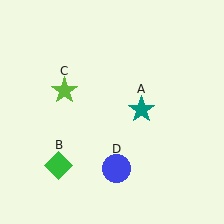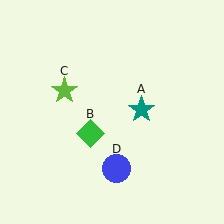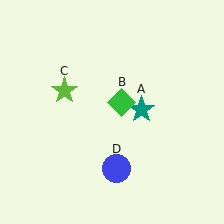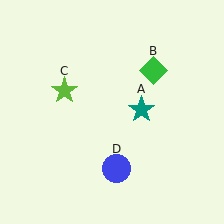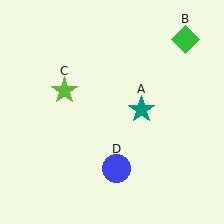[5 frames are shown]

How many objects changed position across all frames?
1 object changed position: green diamond (object B).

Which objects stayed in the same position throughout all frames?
Teal star (object A) and lime star (object C) and blue circle (object D) remained stationary.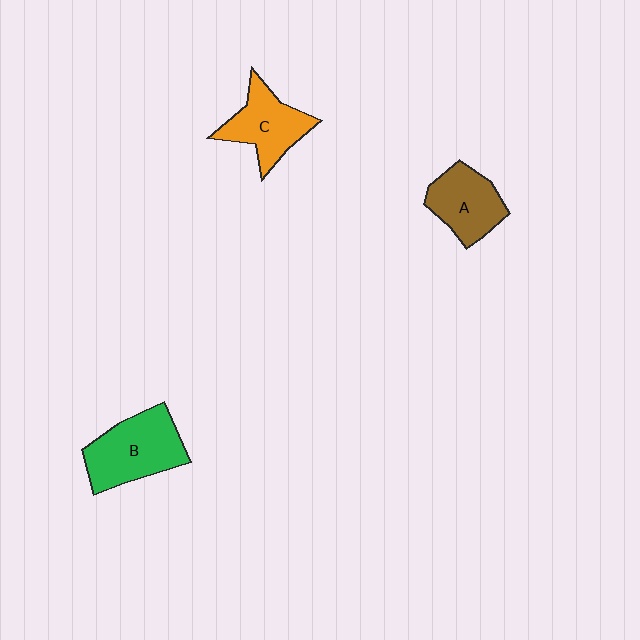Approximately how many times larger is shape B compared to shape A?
Approximately 1.3 times.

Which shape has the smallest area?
Shape A (brown).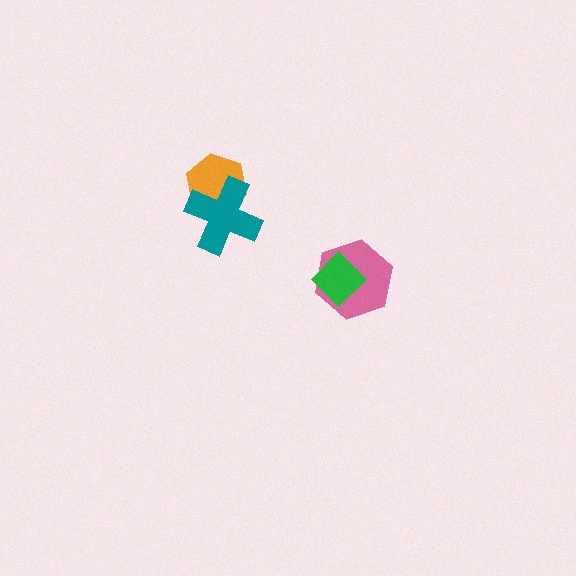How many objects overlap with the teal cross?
1 object overlaps with the teal cross.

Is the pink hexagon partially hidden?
Yes, it is partially covered by another shape.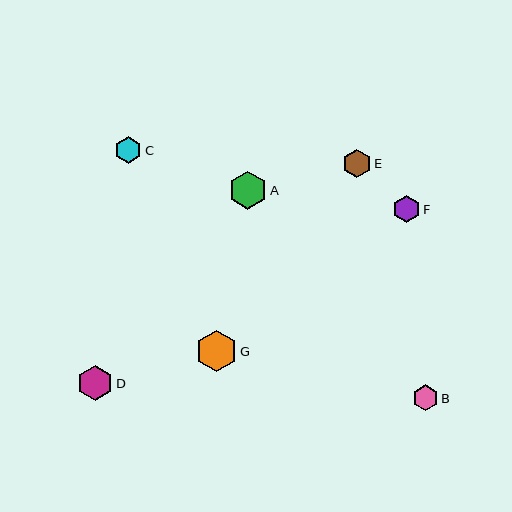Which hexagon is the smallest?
Hexagon B is the smallest with a size of approximately 26 pixels.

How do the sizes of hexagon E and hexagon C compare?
Hexagon E and hexagon C are approximately the same size.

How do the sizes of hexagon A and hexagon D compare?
Hexagon A and hexagon D are approximately the same size.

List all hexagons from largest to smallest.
From largest to smallest: G, A, D, E, F, C, B.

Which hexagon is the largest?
Hexagon G is the largest with a size of approximately 42 pixels.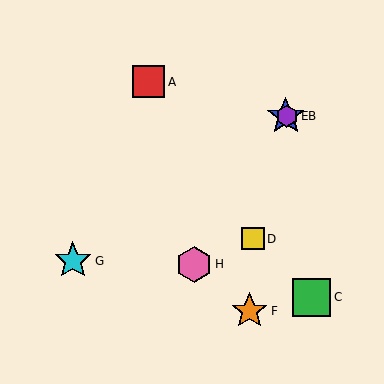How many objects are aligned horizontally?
2 objects (B, E) are aligned horizontally.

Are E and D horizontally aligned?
No, E is at y≈116 and D is at y≈239.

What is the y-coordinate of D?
Object D is at y≈239.